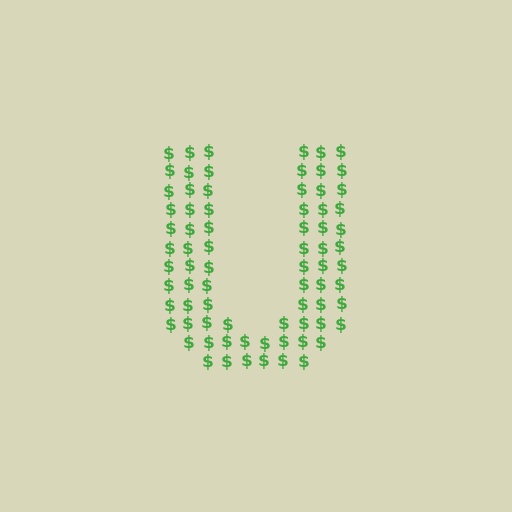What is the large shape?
The large shape is the letter U.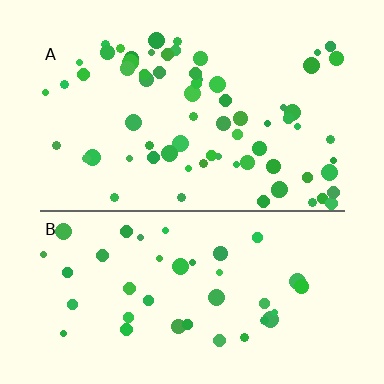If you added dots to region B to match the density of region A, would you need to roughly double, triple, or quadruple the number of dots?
Approximately double.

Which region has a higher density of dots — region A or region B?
A (the top).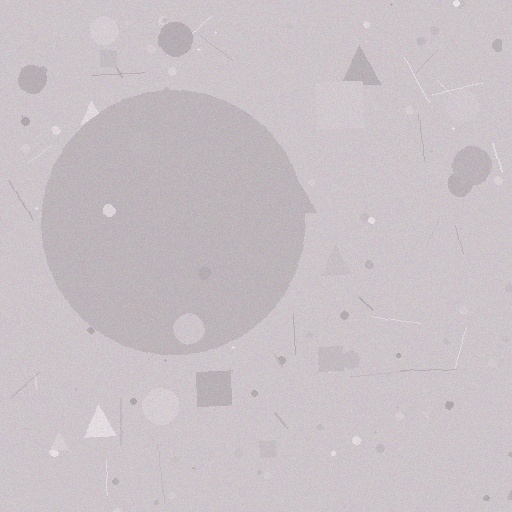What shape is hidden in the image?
A circle is hidden in the image.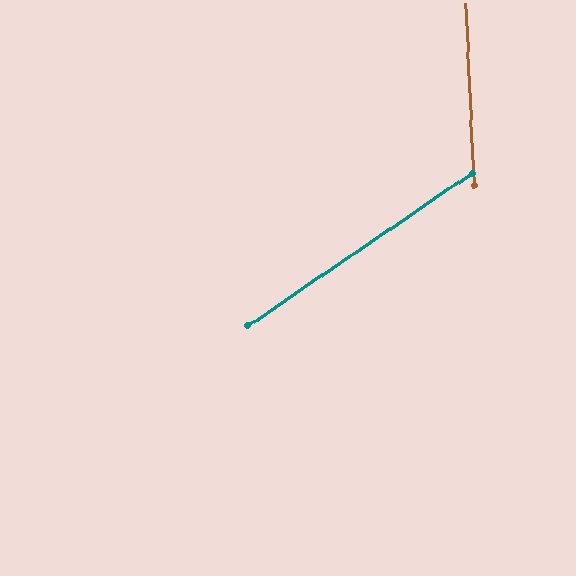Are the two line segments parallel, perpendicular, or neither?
Neither parallel nor perpendicular — they differ by about 58°.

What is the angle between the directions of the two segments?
Approximately 58 degrees.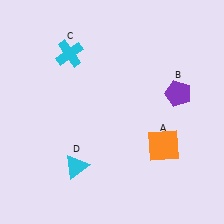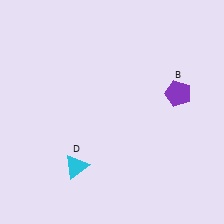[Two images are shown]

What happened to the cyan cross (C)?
The cyan cross (C) was removed in Image 2. It was in the top-left area of Image 1.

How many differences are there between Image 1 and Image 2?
There are 2 differences between the two images.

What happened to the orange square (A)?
The orange square (A) was removed in Image 2. It was in the bottom-right area of Image 1.